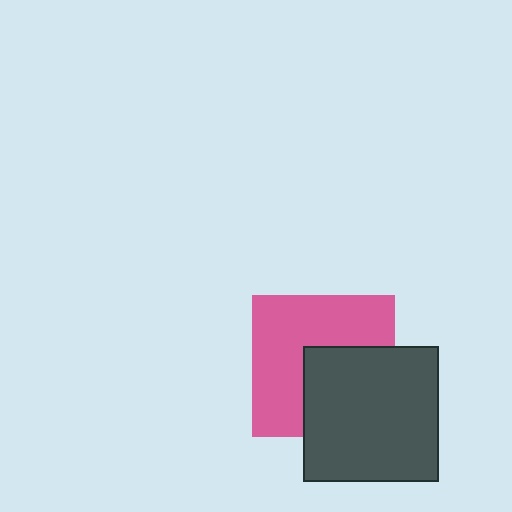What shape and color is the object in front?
The object in front is a dark gray square.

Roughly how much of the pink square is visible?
About half of it is visible (roughly 59%).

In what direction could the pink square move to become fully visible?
The pink square could move toward the upper-left. That would shift it out from behind the dark gray square entirely.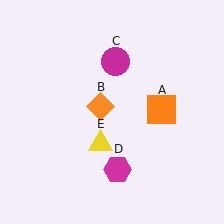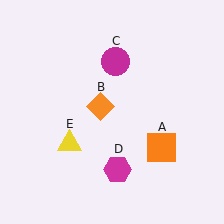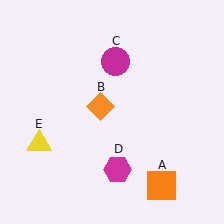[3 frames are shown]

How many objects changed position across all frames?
2 objects changed position: orange square (object A), yellow triangle (object E).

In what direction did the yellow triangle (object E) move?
The yellow triangle (object E) moved left.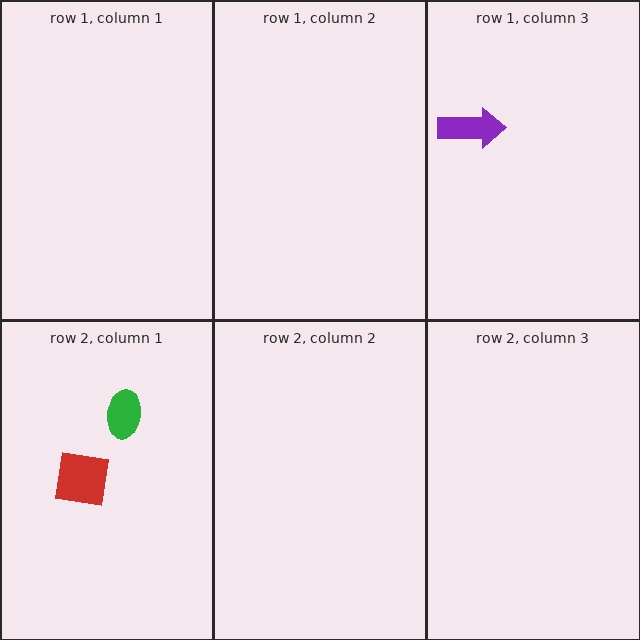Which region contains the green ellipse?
The row 2, column 1 region.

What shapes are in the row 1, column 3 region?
The purple arrow.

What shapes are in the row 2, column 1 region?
The red square, the green ellipse.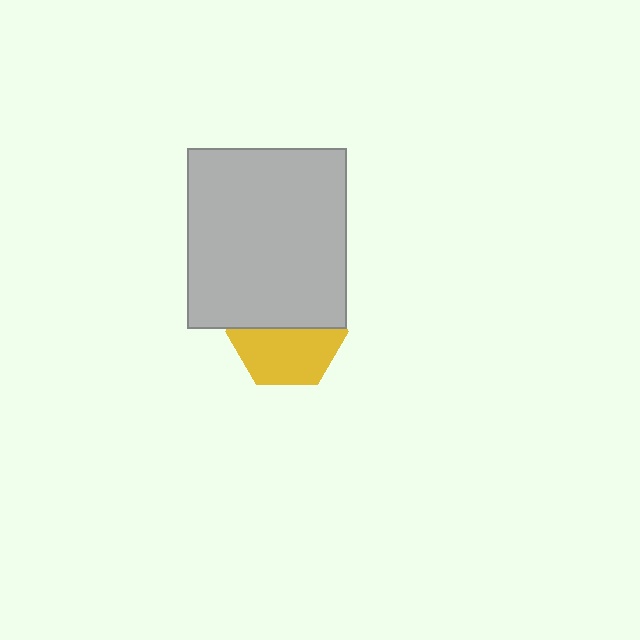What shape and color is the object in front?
The object in front is a light gray rectangle.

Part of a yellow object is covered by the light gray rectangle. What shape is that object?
It is a hexagon.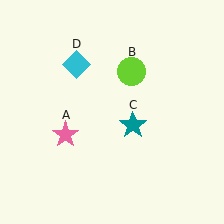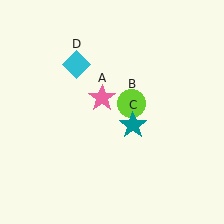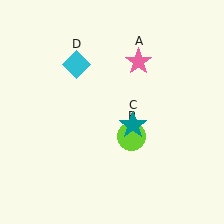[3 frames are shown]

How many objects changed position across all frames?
2 objects changed position: pink star (object A), lime circle (object B).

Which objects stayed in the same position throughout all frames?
Teal star (object C) and cyan diamond (object D) remained stationary.